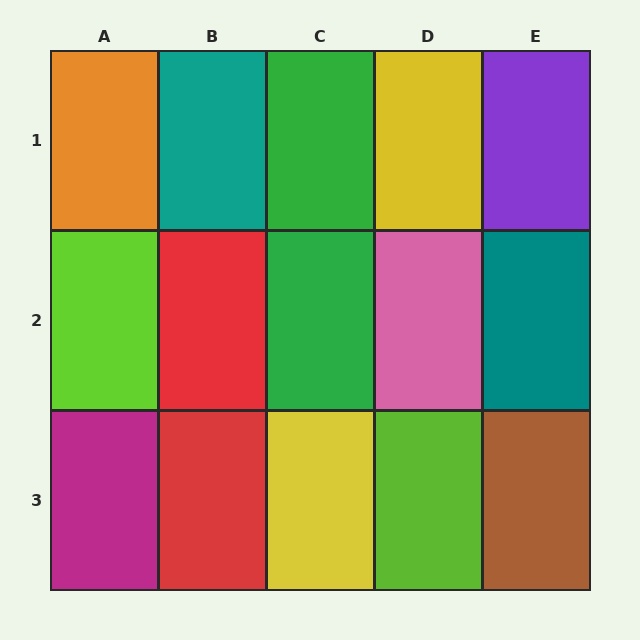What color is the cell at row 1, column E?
Purple.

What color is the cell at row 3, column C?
Yellow.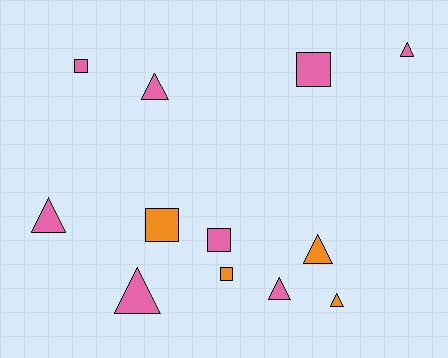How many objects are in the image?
There are 12 objects.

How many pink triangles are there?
There are 5 pink triangles.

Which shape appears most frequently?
Triangle, with 7 objects.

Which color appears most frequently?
Pink, with 8 objects.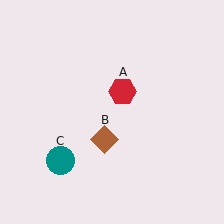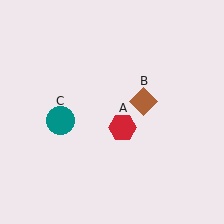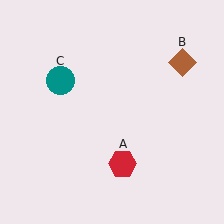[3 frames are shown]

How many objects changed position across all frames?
3 objects changed position: red hexagon (object A), brown diamond (object B), teal circle (object C).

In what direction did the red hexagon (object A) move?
The red hexagon (object A) moved down.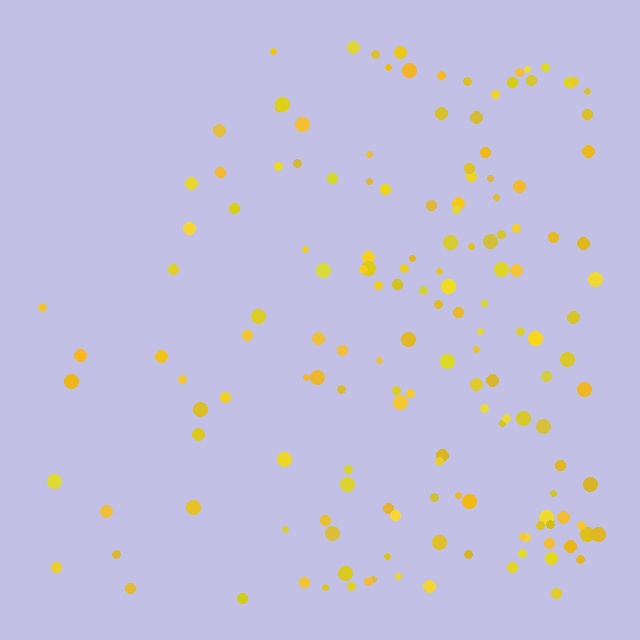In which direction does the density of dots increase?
From left to right, with the right side densest.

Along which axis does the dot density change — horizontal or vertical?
Horizontal.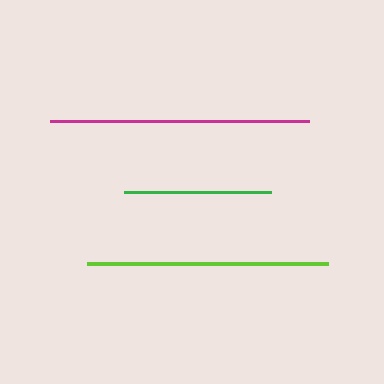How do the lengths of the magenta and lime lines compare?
The magenta and lime lines are approximately the same length.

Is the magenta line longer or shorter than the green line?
The magenta line is longer than the green line.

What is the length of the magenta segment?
The magenta segment is approximately 259 pixels long.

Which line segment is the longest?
The magenta line is the longest at approximately 259 pixels.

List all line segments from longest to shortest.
From longest to shortest: magenta, lime, green.